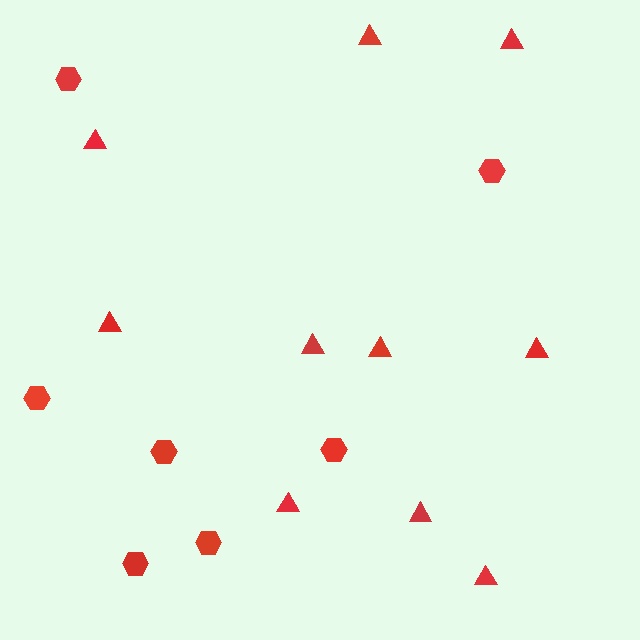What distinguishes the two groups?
There are 2 groups: one group of hexagons (7) and one group of triangles (10).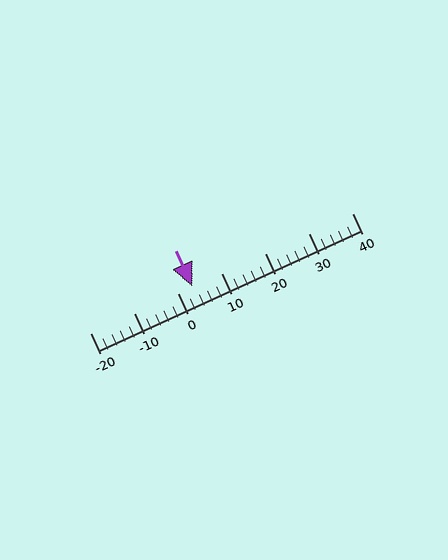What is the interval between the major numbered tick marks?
The major tick marks are spaced 10 units apart.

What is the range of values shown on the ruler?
The ruler shows values from -20 to 40.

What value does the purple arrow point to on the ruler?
The purple arrow points to approximately 3.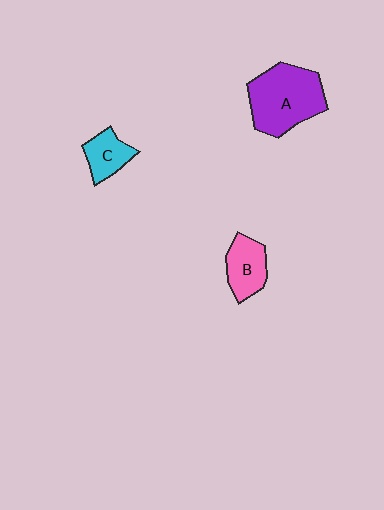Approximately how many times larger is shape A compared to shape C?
Approximately 2.4 times.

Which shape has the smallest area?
Shape C (cyan).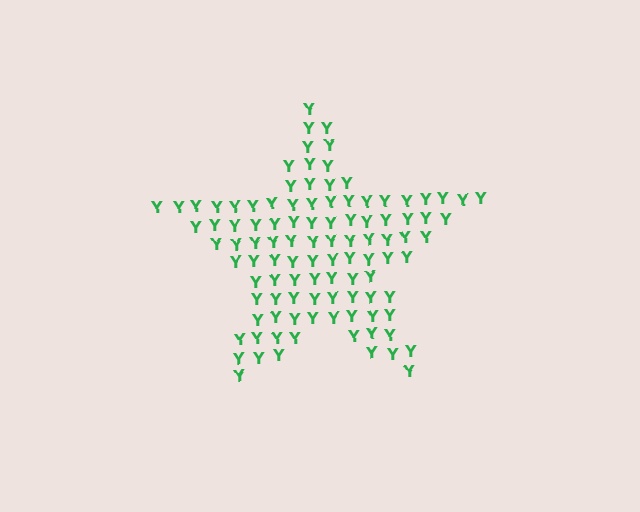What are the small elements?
The small elements are letter Y's.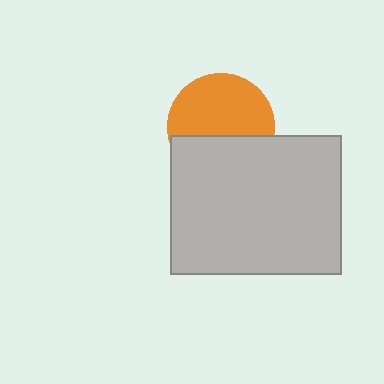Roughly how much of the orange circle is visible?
About half of it is visible (roughly 60%).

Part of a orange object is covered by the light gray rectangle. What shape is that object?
It is a circle.